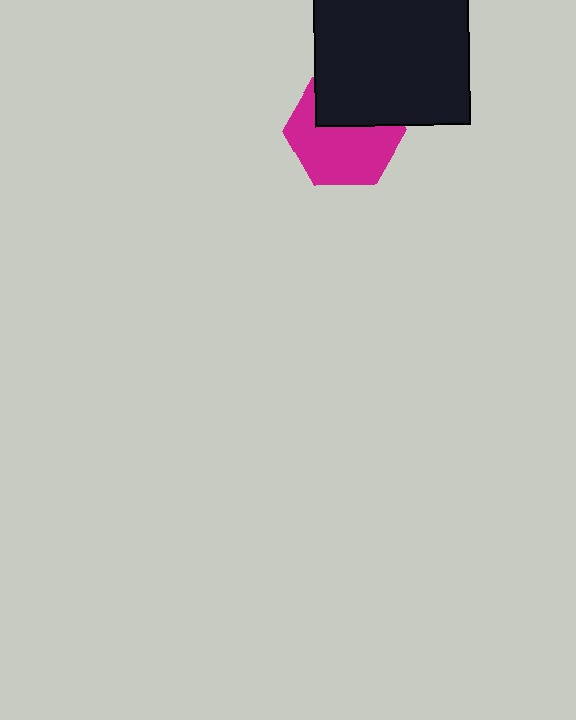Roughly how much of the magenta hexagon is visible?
About half of it is visible (roughly 63%).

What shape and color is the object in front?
The object in front is a black square.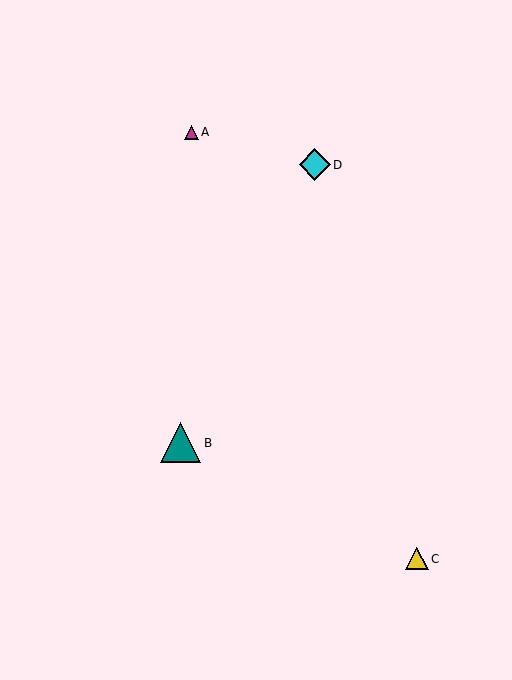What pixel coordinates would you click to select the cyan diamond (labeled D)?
Click at (315, 165) to select the cyan diamond D.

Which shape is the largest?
The teal triangle (labeled B) is the largest.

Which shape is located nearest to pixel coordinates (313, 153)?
The cyan diamond (labeled D) at (315, 165) is nearest to that location.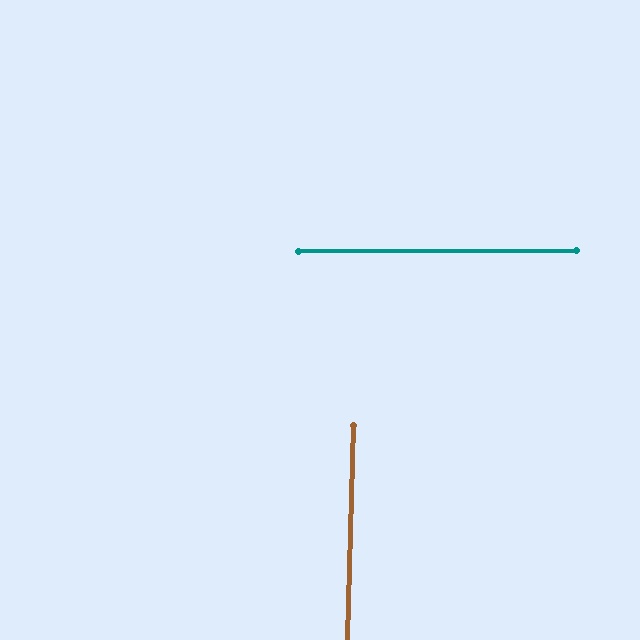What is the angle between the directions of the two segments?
Approximately 88 degrees.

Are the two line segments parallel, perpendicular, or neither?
Perpendicular — they meet at approximately 88°.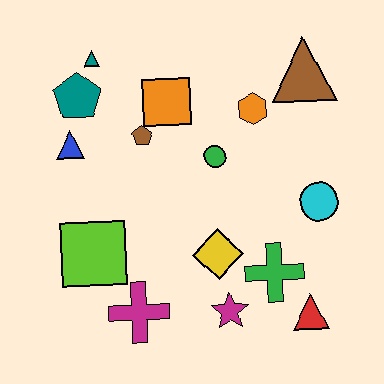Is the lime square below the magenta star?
No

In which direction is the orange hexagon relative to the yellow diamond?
The orange hexagon is above the yellow diamond.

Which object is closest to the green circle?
The orange hexagon is closest to the green circle.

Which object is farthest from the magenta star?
The teal triangle is farthest from the magenta star.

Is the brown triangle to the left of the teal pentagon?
No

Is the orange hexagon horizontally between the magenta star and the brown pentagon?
No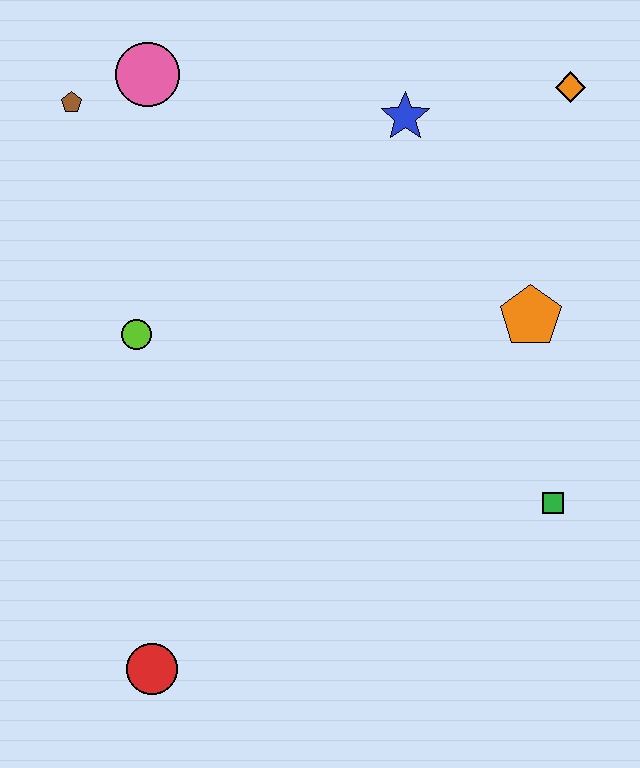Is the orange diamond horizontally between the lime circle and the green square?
No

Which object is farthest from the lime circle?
The orange diamond is farthest from the lime circle.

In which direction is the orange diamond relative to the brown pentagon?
The orange diamond is to the right of the brown pentagon.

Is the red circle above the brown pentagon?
No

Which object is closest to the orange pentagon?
The green square is closest to the orange pentagon.